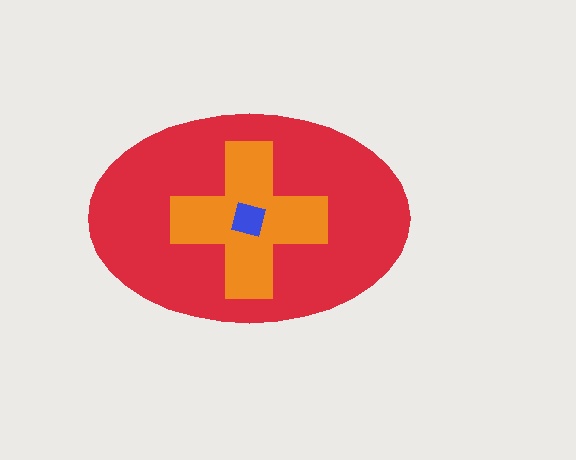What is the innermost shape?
The blue square.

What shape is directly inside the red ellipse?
The orange cross.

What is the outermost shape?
The red ellipse.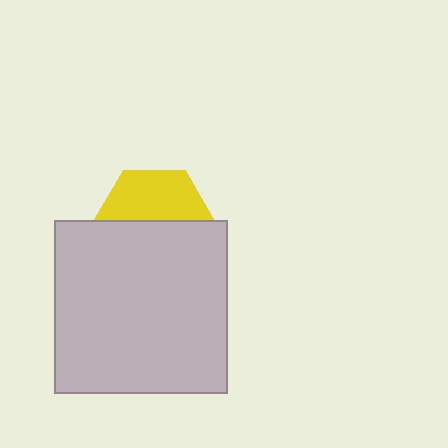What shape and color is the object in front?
The object in front is a light gray square.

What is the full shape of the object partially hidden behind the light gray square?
The partially hidden object is a yellow hexagon.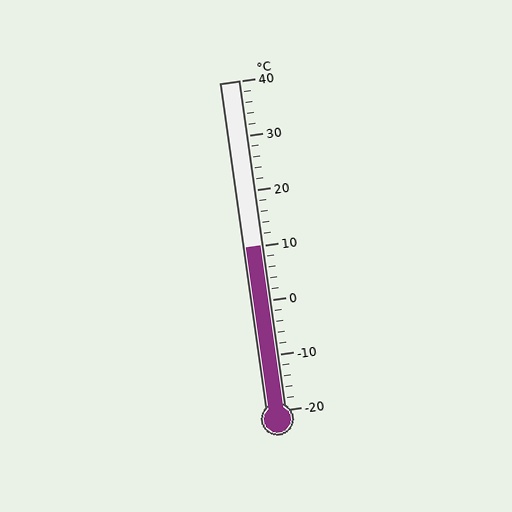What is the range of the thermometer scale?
The thermometer scale ranges from -20°C to 40°C.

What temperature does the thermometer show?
The thermometer shows approximately 10°C.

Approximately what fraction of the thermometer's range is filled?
The thermometer is filled to approximately 50% of its range.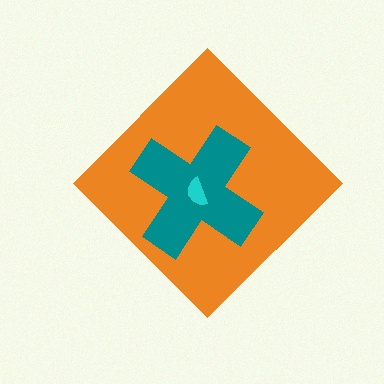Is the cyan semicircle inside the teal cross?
Yes.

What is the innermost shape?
The cyan semicircle.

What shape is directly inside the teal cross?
The cyan semicircle.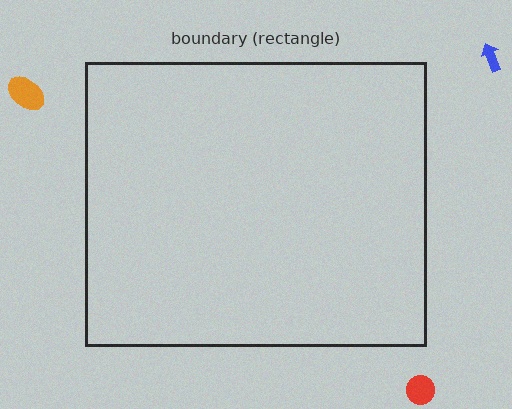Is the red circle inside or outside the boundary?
Outside.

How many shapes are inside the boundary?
0 inside, 3 outside.